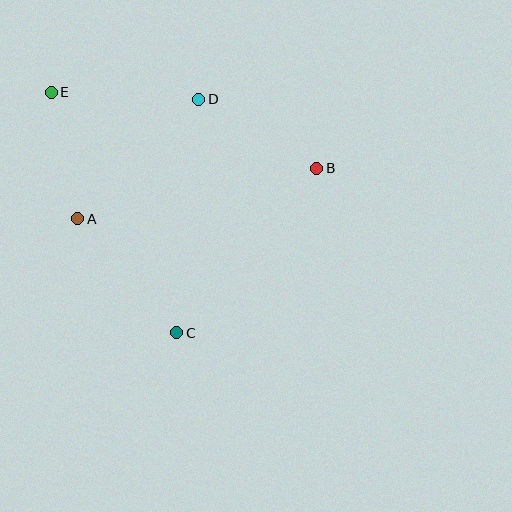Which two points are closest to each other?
Points A and E are closest to each other.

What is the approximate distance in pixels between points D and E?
The distance between D and E is approximately 148 pixels.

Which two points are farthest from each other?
Points B and E are farthest from each other.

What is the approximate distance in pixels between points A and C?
The distance between A and C is approximately 151 pixels.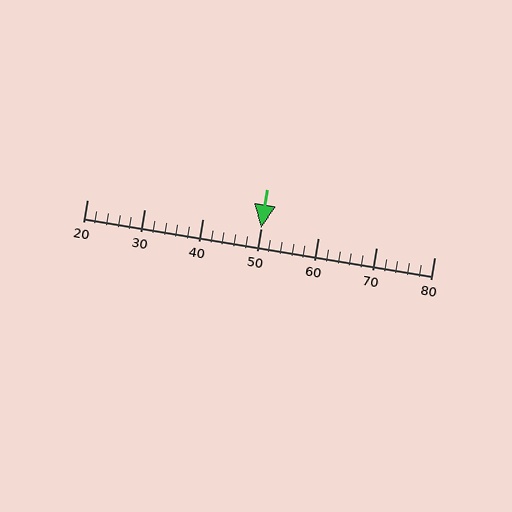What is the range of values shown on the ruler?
The ruler shows values from 20 to 80.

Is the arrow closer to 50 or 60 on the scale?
The arrow is closer to 50.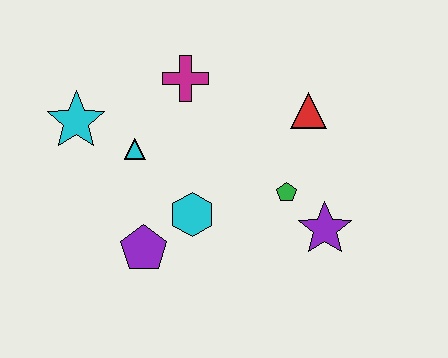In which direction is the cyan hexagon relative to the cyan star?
The cyan hexagon is to the right of the cyan star.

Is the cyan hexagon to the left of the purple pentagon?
No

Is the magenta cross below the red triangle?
No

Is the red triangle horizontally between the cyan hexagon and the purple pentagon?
No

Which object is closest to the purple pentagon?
The cyan hexagon is closest to the purple pentagon.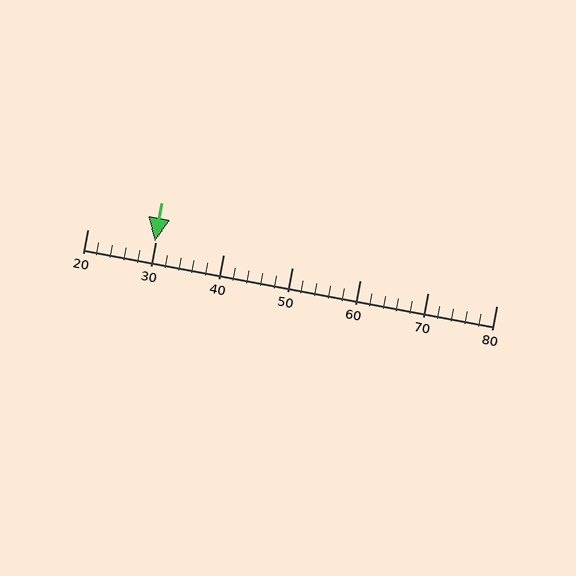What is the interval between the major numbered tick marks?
The major tick marks are spaced 10 units apart.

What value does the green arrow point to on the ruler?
The green arrow points to approximately 30.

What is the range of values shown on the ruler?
The ruler shows values from 20 to 80.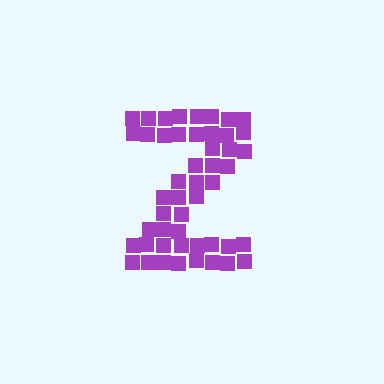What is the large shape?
The large shape is the letter Z.